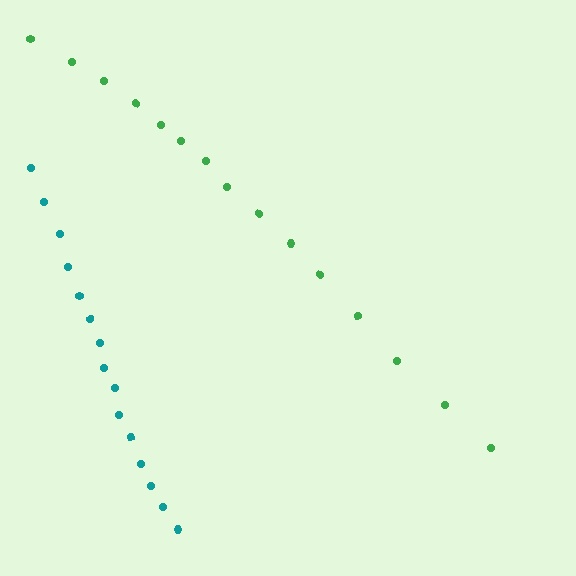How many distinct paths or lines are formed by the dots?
There are 2 distinct paths.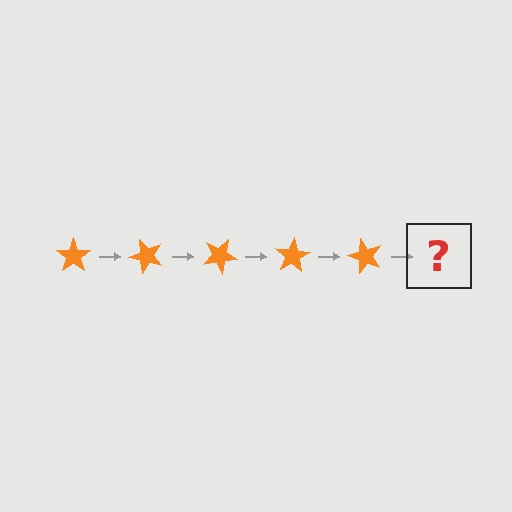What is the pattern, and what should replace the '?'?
The pattern is that the star rotates 50 degrees each step. The '?' should be an orange star rotated 250 degrees.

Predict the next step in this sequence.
The next step is an orange star rotated 250 degrees.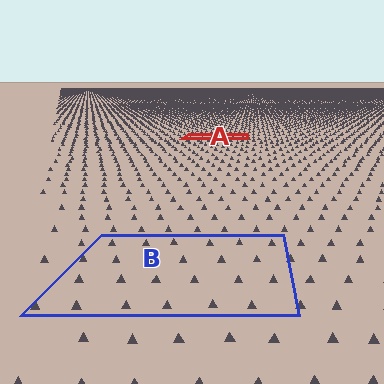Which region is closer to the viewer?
Region B is closer. The texture elements there are larger and more spread out.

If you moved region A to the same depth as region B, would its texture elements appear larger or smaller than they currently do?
They would appear larger. At a closer depth, the same texture elements are projected at a bigger on-screen size.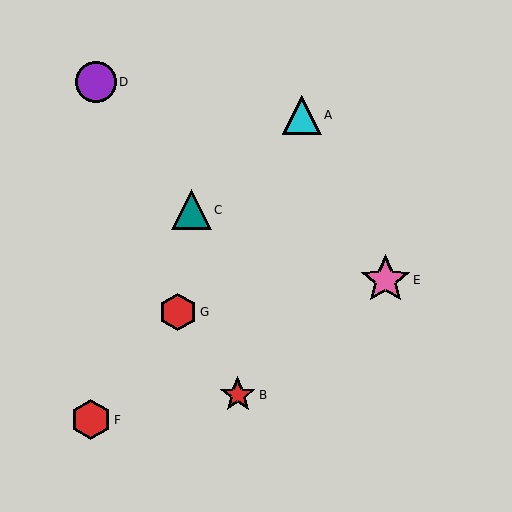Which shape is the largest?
The pink star (labeled E) is the largest.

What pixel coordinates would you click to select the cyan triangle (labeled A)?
Click at (302, 115) to select the cyan triangle A.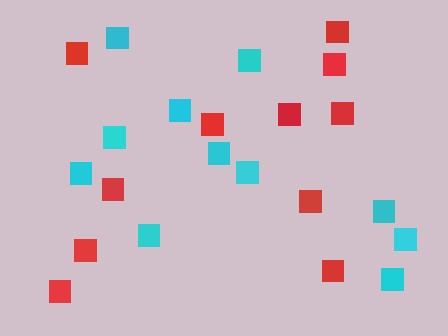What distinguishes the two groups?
There are 2 groups: one group of cyan squares (11) and one group of red squares (11).